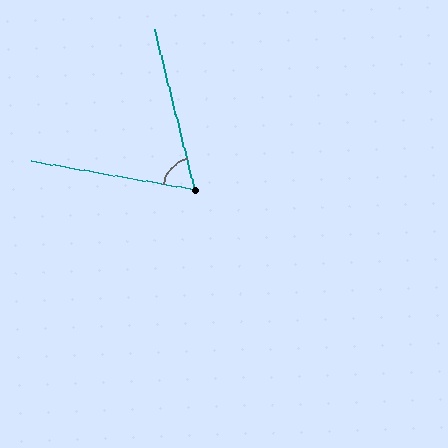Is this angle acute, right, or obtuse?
It is acute.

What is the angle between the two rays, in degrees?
Approximately 66 degrees.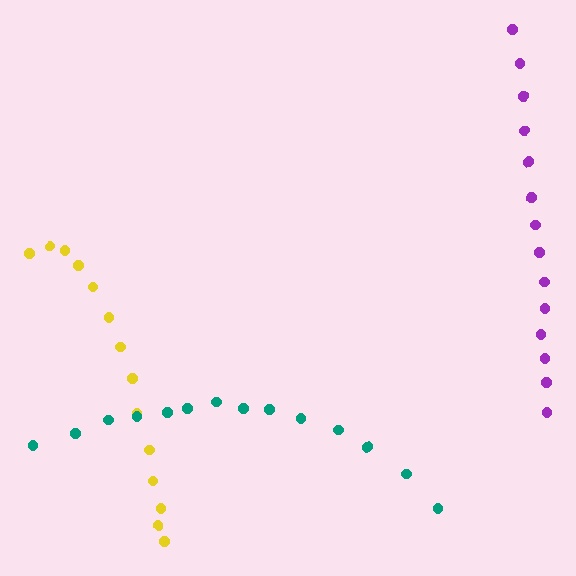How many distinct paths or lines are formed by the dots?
There are 3 distinct paths.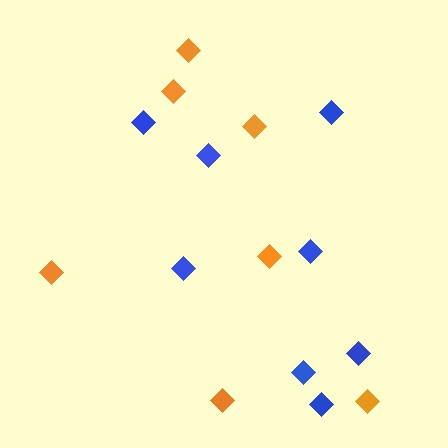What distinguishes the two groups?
There are 2 groups: one group of orange diamonds (7) and one group of blue diamonds (8).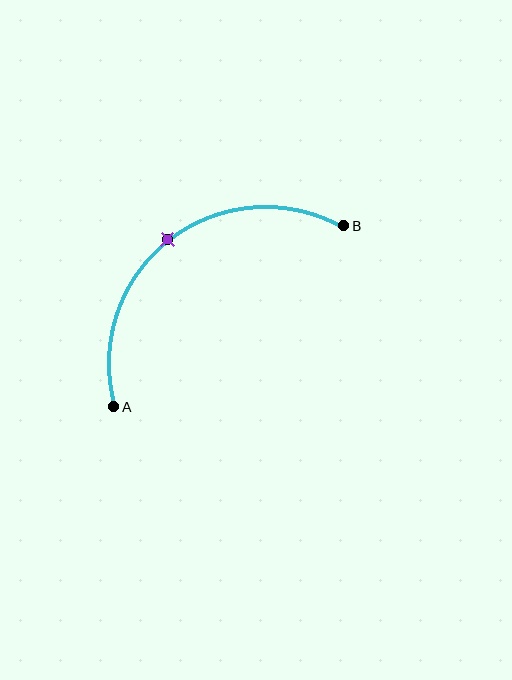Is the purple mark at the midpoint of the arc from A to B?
Yes. The purple mark lies on the arc at equal arc-length from both A and B — it is the arc midpoint.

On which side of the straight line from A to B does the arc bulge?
The arc bulges above and to the left of the straight line connecting A and B.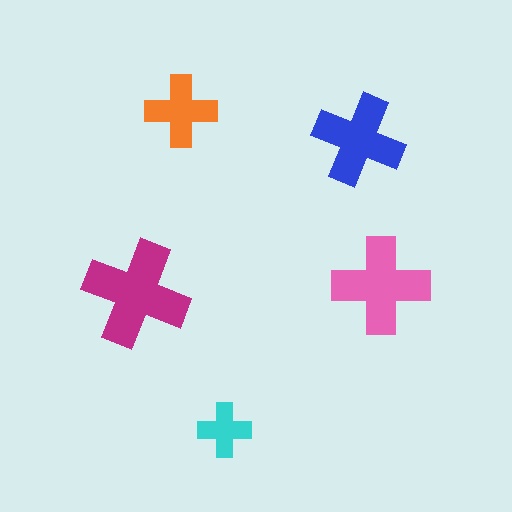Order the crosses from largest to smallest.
the magenta one, the pink one, the blue one, the orange one, the cyan one.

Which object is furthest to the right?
The pink cross is rightmost.